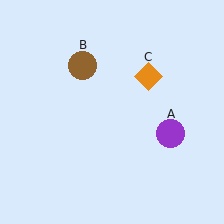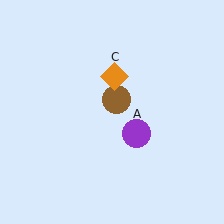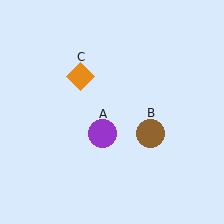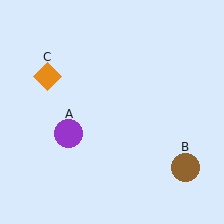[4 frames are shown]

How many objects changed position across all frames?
3 objects changed position: purple circle (object A), brown circle (object B), orange diamond (object C).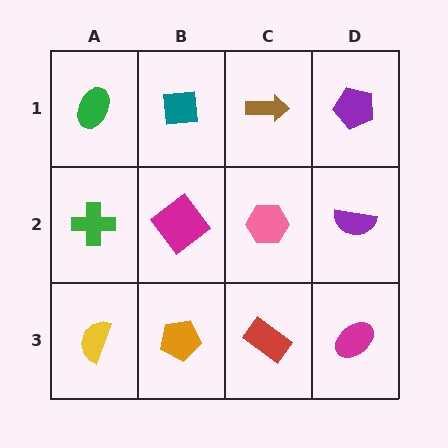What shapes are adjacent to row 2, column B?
A teal square (row 1, column B), an orange pentagon (row 3, column B), a green cross (row 2, column A), a pink hexagon (row 2, column C).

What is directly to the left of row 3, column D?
A red rectangle.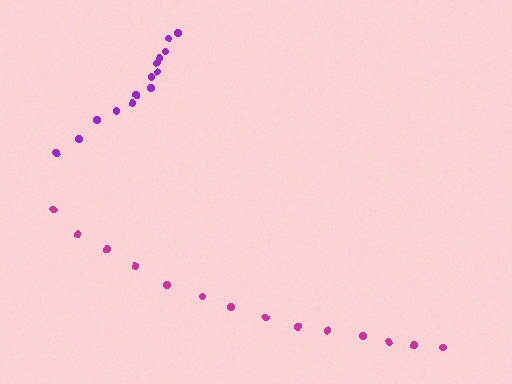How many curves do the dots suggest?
There are 2 distinct paths.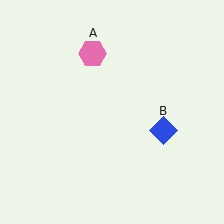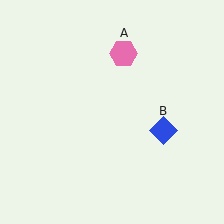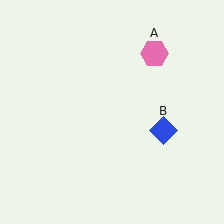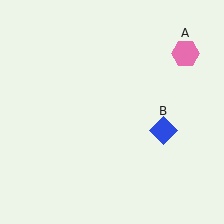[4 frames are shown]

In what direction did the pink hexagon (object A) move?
The pink hexagon (object A) moved right.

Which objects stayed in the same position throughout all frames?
Blue diamond (object B) remained stationary.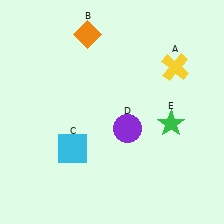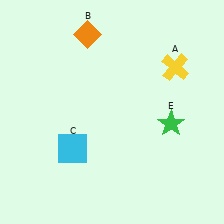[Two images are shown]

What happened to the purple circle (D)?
The purple circle (D) was removed in Image 2. It was in the bottom-right area of Image 1.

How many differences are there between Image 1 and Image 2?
There is 1 difference between the two images.